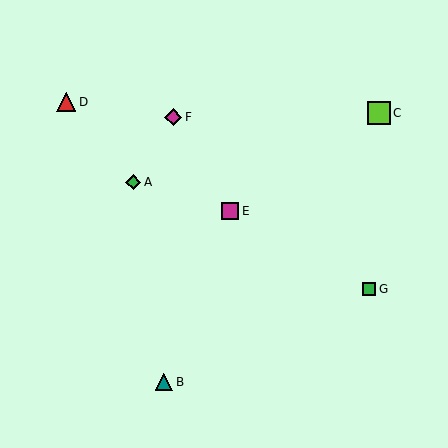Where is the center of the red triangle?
The center of the red triangle is at (66, 102).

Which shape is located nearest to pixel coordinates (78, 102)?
The red triangle (labeled D) at (66, 102) is nearest to that location.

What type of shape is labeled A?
Shape A is a green diamond.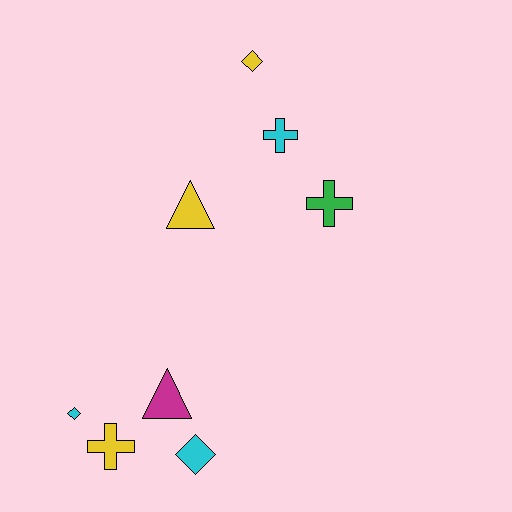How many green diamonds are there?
There are no green diamonds.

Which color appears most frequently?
Cyan, with 3 objects.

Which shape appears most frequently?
Cross, with 3 objects.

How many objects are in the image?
There are 8 objects.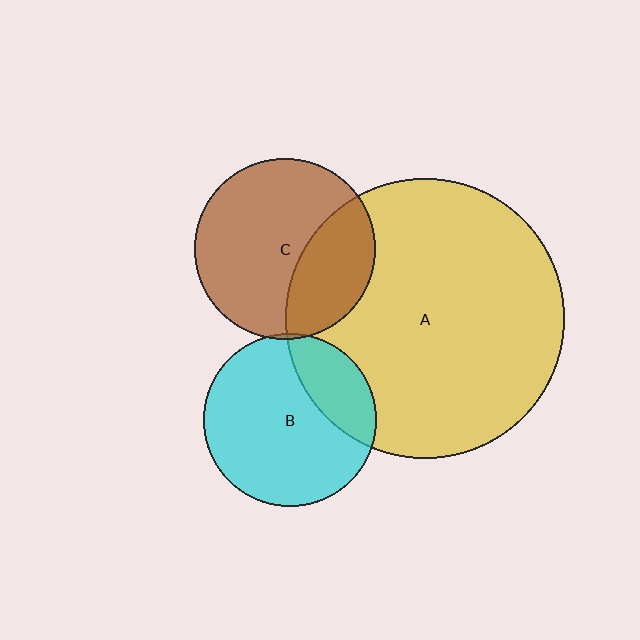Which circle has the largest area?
Circle A (yellow).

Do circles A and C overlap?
Yes.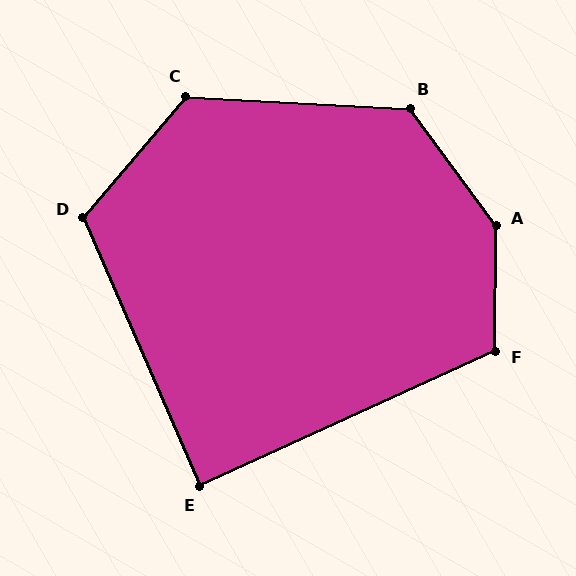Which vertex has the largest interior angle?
A, at approximately 144 degrees.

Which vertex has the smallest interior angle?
E, at approximately 89 degrees.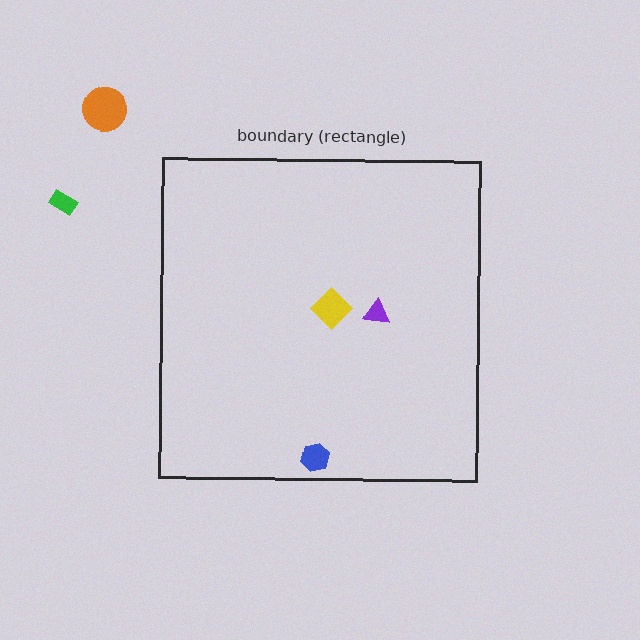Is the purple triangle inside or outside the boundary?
Inside.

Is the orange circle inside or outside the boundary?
Outside.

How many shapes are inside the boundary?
3 inside, 2 outside.